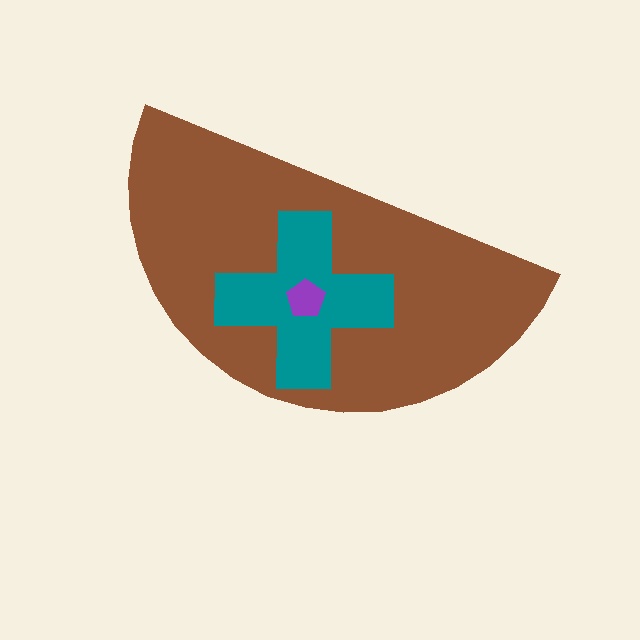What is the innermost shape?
The purple pentagon.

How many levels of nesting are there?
3.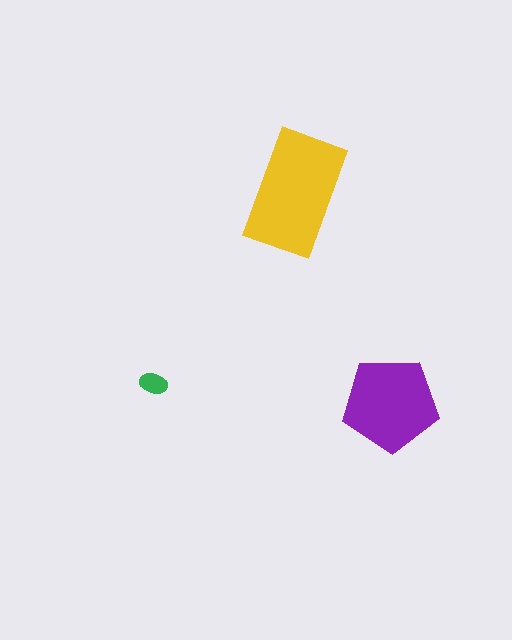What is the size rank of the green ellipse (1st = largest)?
3rd.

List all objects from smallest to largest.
The green ellipse, the purple pentagon, the yellow rectangle.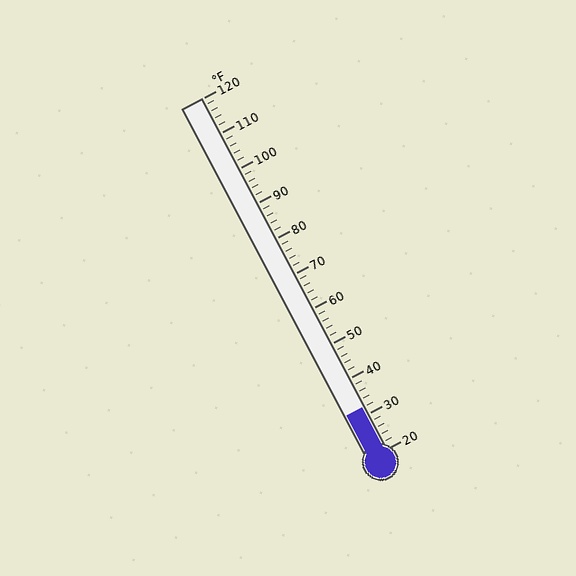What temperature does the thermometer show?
The thermometer shows approximately 32°F.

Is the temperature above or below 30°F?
The temperature is above 30°F.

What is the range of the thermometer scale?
The thermometer scale ranges from 20°F to 120°F.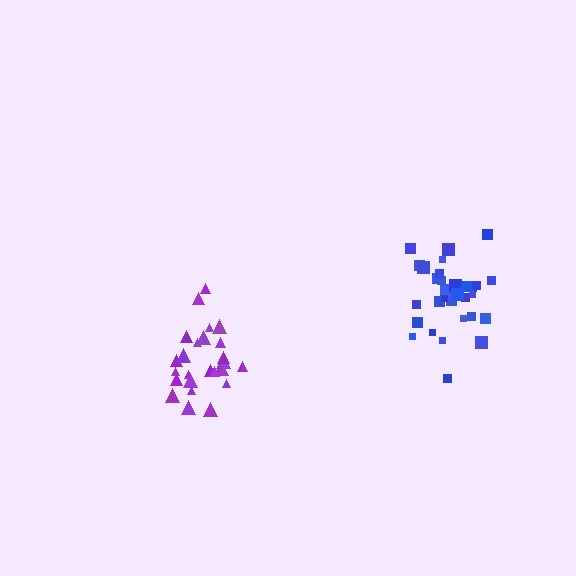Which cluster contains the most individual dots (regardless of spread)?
Blue (31).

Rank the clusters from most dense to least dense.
purple, blue.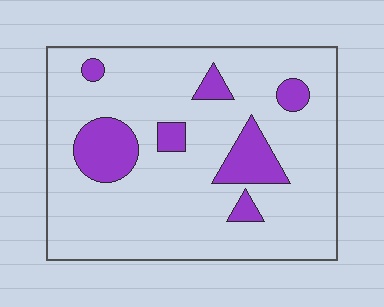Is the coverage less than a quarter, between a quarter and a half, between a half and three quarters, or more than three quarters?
Less than a quarter.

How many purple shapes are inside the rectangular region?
7.